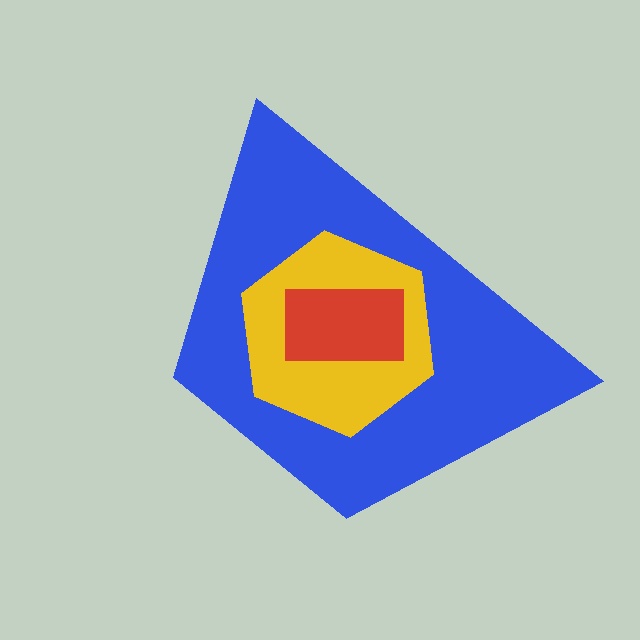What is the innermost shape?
The red rectangle.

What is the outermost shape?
The blue trapezoid.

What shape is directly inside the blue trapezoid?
The yellow hexagon.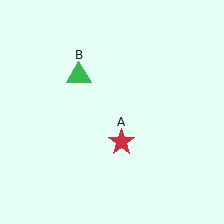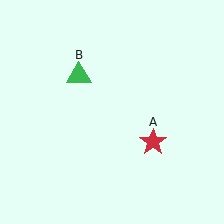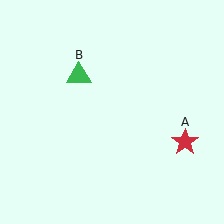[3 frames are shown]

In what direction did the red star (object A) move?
The red star (object A) moved right.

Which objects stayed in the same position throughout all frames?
Green triangle (object B) remained stationary.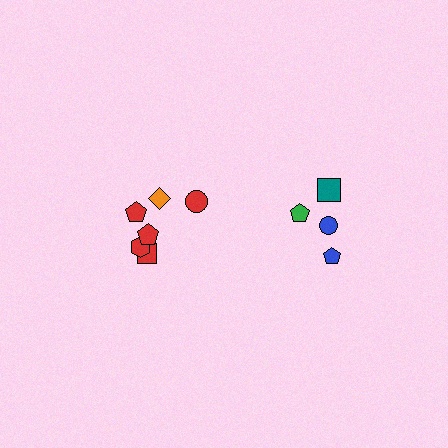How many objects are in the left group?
There are 6 objects.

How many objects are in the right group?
There are 4 objects.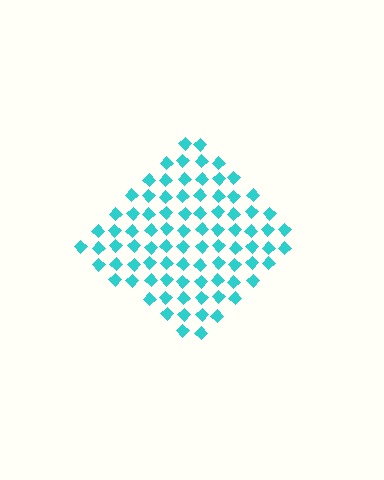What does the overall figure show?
The overall figure shows a diamond.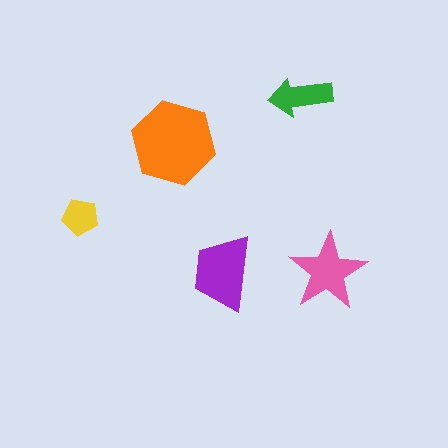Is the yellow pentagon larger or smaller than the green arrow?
Smaller.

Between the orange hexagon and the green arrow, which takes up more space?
The orange hexagon.